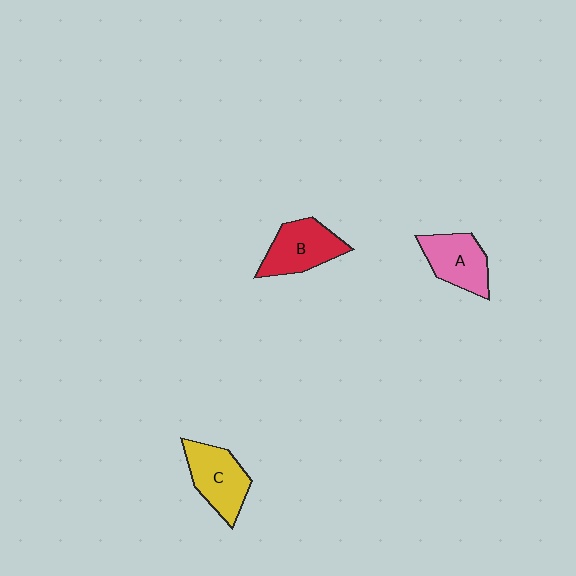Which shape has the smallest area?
Shape A (pink).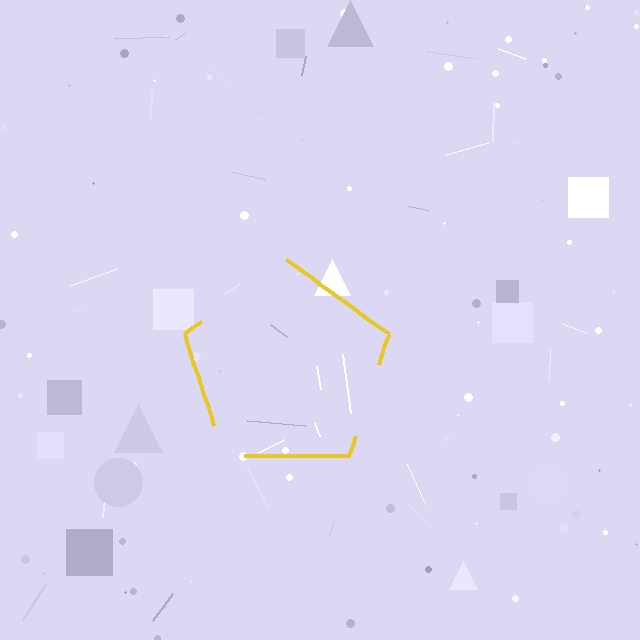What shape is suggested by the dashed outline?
The dashed outline suggests a pentagon.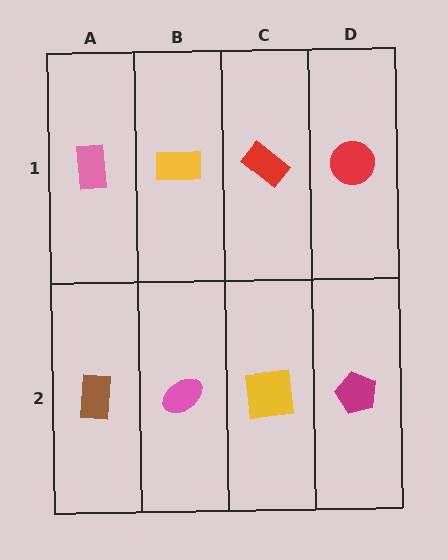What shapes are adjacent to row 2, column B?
A yellow rectangle (row 1, column B), a brown rectangle (row 2, column A), a yellow square (row 2, column C).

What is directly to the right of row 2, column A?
A pink ellipse.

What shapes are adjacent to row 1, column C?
A yellow square (row 2, column C), a yellow rectangle (row 1, column B), a red circle (row 1, column D).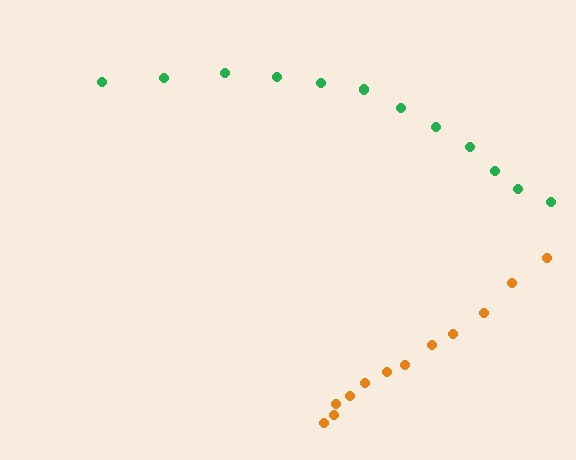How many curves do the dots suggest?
There are 2 distinct paths.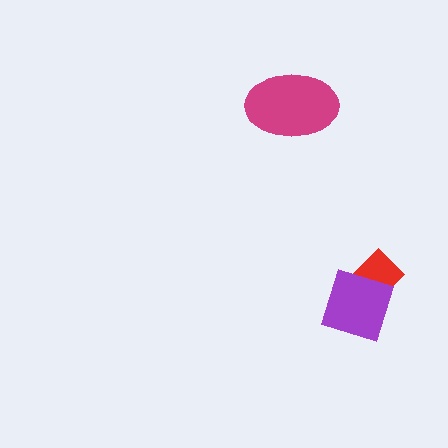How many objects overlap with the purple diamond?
1 object overlaps with the purple diamond.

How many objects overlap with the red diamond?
1 object overlaps with the red diamond.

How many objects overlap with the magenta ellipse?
0 objects overlap with the magenta ellipse.